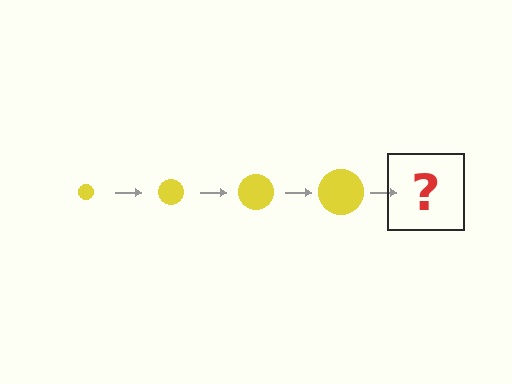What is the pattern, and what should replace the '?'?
The pattern is that the circle gets progressively larger each step. The '?' should be a yellow circle, larger than the previous one.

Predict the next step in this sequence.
The next step is a yellow circle, larger than the previous one.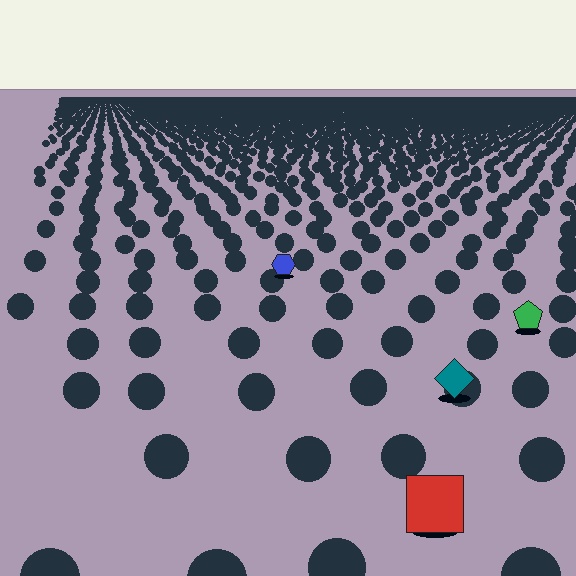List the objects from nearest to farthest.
From nearest to farthest: the red square, the teal diamond, the green pentagon, the blue hexagon.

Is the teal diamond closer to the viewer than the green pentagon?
Yes. The teal diamond is closer — you can tell from the texture gradient: the ground texture is coarser near it.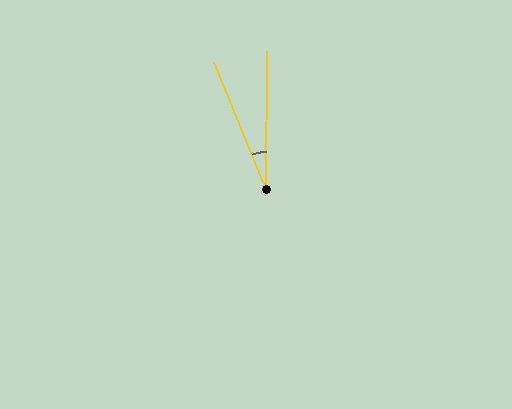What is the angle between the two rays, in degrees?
Approximately 23 degrees.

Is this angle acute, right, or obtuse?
It is acute.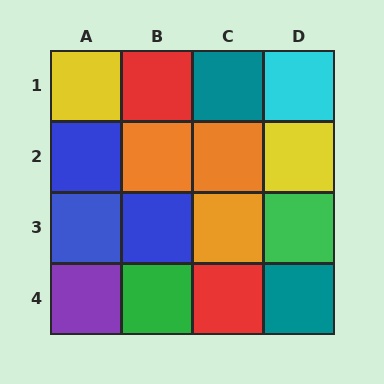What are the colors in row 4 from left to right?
Purple, green, red, teal.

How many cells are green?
2 cells are green.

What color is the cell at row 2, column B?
Orange.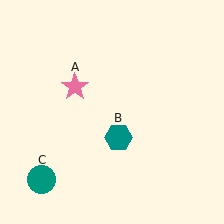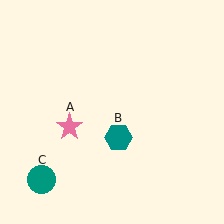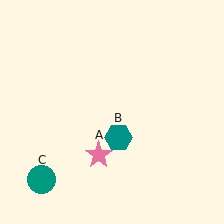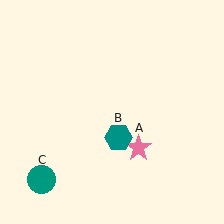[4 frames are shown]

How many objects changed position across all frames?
1 object changed position: pink star (object A).